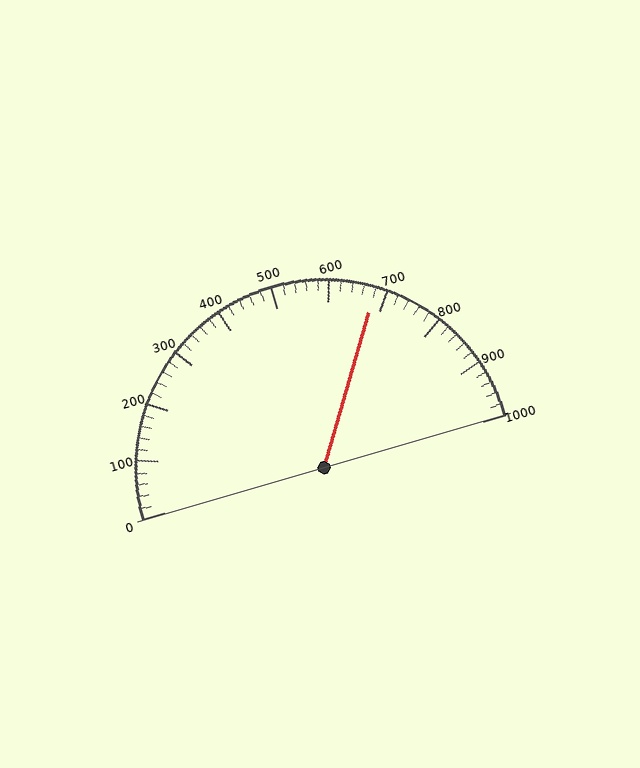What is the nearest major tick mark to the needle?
The nearest major tick mark is 700.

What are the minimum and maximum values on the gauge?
The gauge ranges from 0 to 1000.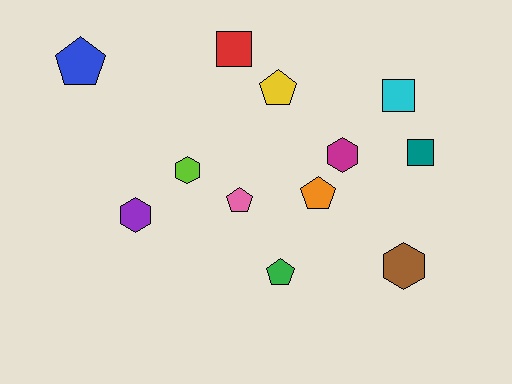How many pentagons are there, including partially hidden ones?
There are 5 pentagons.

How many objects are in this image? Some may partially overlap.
There are 12 objects.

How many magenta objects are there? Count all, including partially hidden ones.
There is 1 magenta object.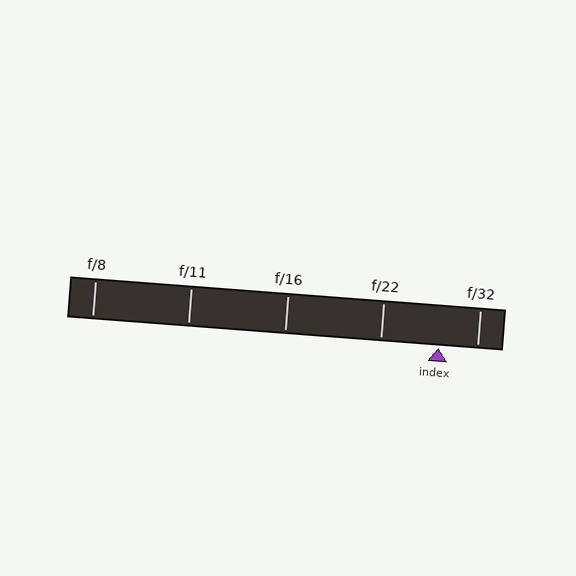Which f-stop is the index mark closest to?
The index mark is closest to f/32.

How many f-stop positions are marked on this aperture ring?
There are 5 f-stop positions marked.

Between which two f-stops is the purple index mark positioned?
The index mark is between f/22 and f/32.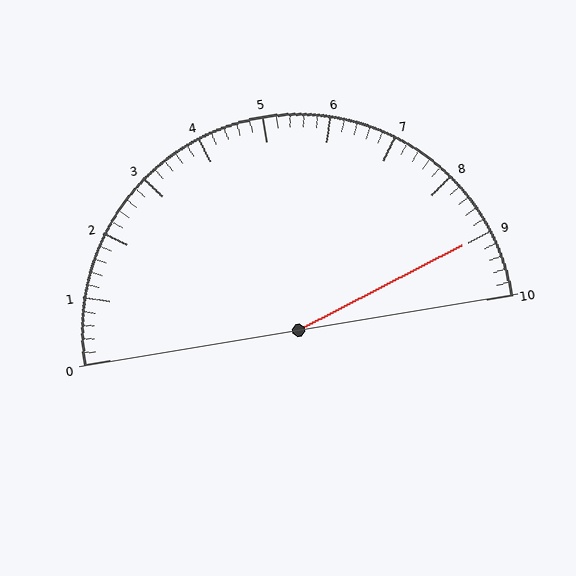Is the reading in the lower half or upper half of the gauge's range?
The reading is in the upper half of the range (0 to 10).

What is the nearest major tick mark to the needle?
The nearest major tick mark is 9.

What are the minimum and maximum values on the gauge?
The gauge ranges from 0 to 10.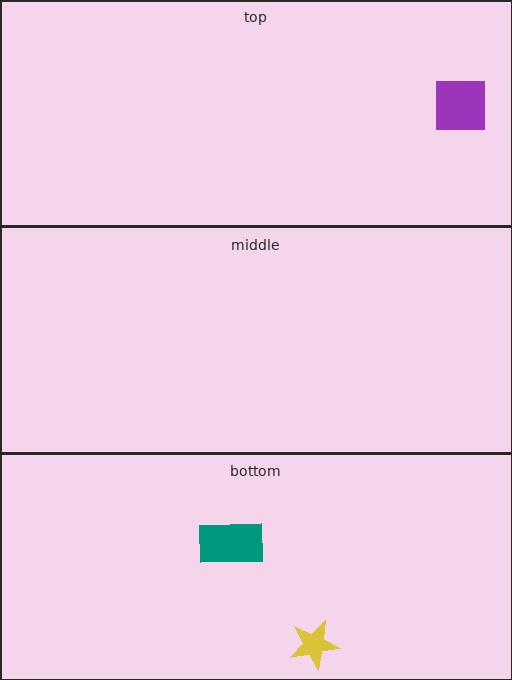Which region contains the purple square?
The top region.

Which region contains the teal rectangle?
The bottom region.